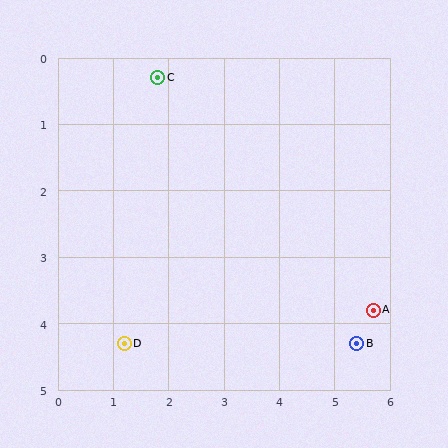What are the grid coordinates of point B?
Point B is at approximately (5.4, 4.3).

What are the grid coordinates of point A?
Point A is at approximately (5.7, 3.8).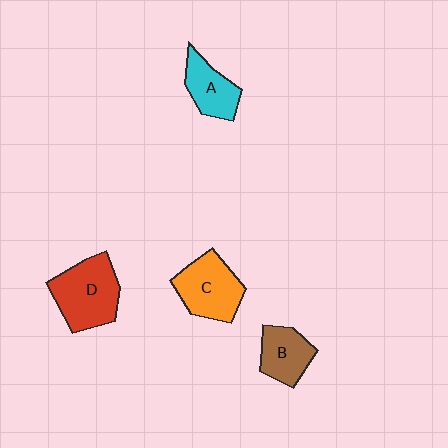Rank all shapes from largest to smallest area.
From largest to smallest: D (red), C (orange), B (brown), A (cyan).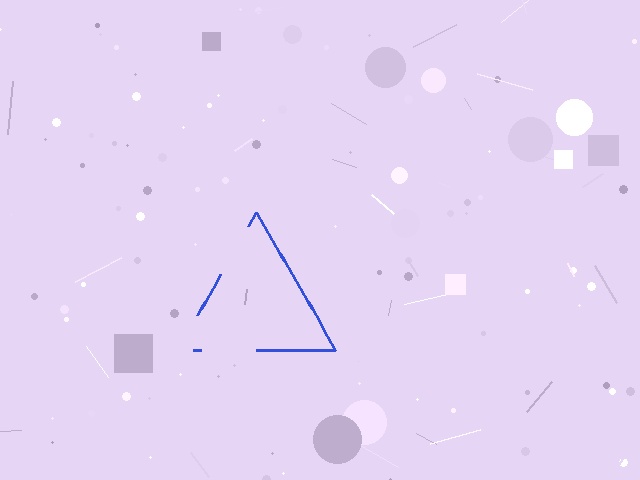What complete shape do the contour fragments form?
The contour fragments form a triangle.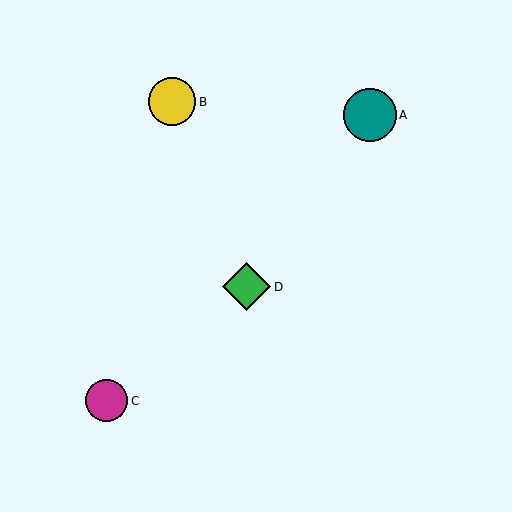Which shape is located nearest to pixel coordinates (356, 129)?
The teal circle (labeled A) at (370, 115) is nearest to that location.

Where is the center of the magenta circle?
The center of the magenta circle is at (107, 401).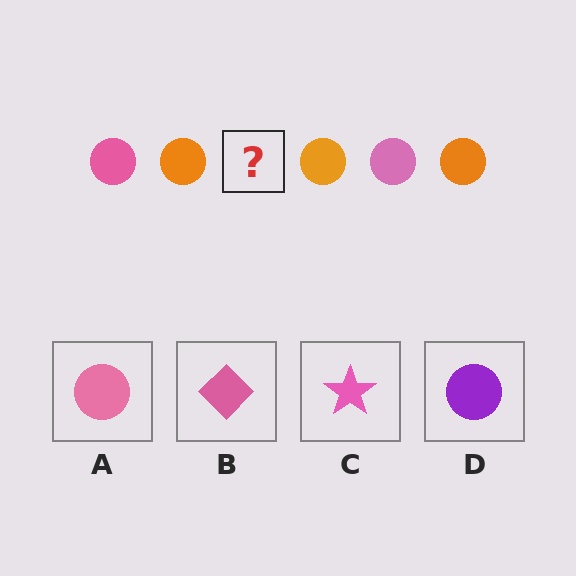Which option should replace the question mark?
Option A.